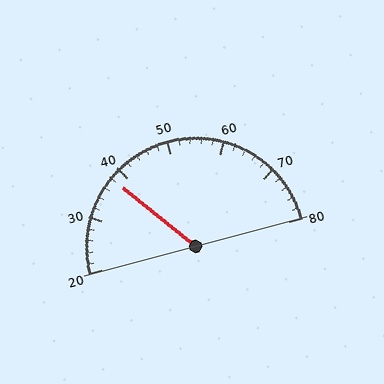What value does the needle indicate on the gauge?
The needle indicates approximately 38.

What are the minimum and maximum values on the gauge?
The gauge ranges from 20 to 80.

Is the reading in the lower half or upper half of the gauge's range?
The reading is in the lower half of the range (20 to 80).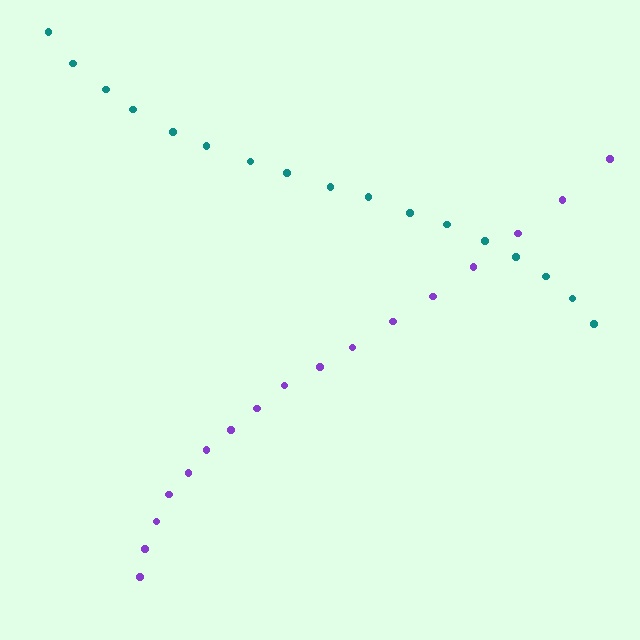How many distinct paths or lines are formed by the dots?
There are 2 distinct paths.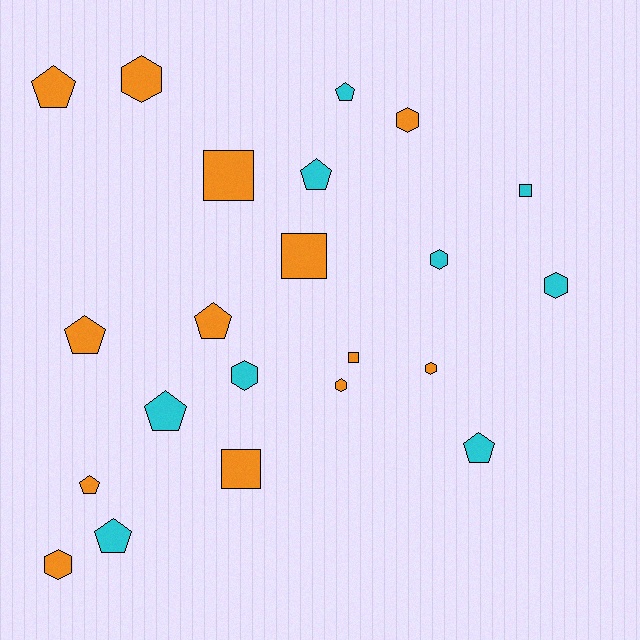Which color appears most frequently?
Orange, with 13 objects.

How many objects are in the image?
There are 22 objects.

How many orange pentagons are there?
There are 4 orange pentagons.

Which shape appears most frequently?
Pentagon, with 9 objects.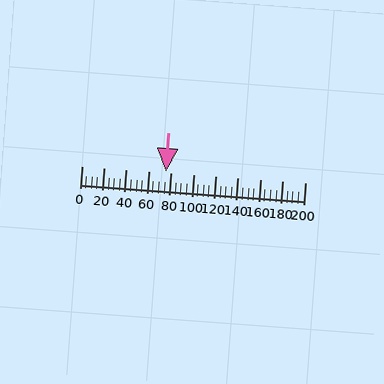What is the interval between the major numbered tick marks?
The major tick marks are spaced 20 units apart.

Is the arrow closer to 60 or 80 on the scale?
The arrow is closer to 80.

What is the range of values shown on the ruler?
The ruler shows values from 0 to 200.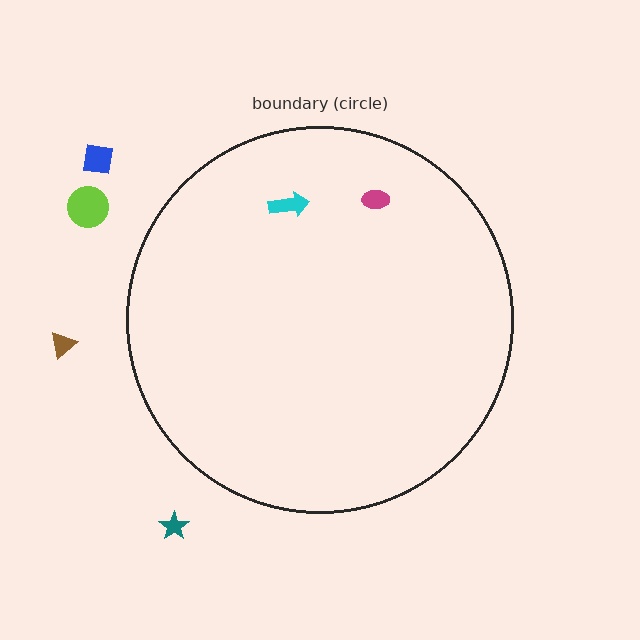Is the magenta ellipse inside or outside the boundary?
Inside.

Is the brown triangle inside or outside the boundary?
Outside.